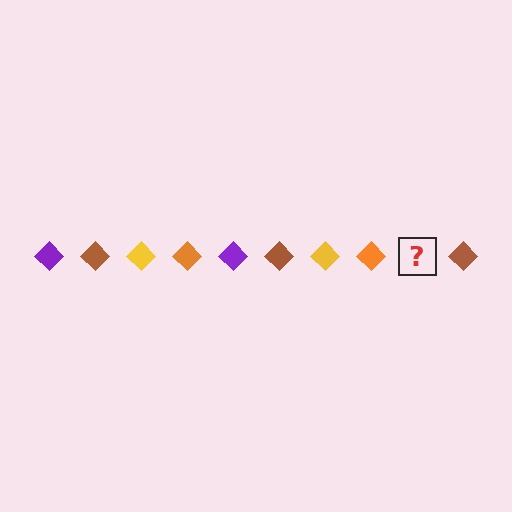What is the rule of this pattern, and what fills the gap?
The rule is that the pattern cycles through purple, brown, yellow, orange diamonds. The gap should be filled with a purple diamond.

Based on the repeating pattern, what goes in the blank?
The blank should be a purple diamond.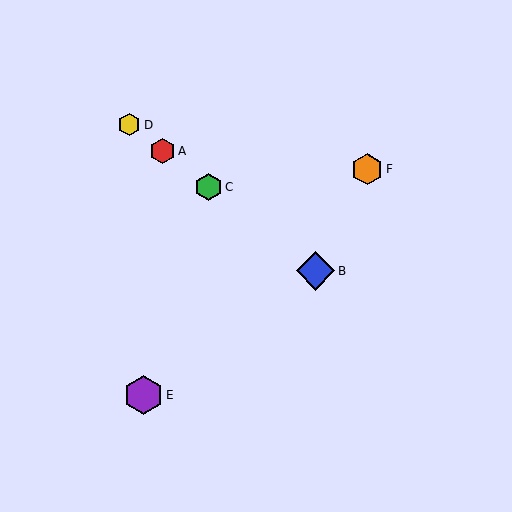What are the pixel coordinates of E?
Object E is at (143, 395).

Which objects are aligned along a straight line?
Objects A, B, C, D are aligned along a straight line.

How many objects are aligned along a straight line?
4 objects (A, B, C, D) are aligned along a straight line.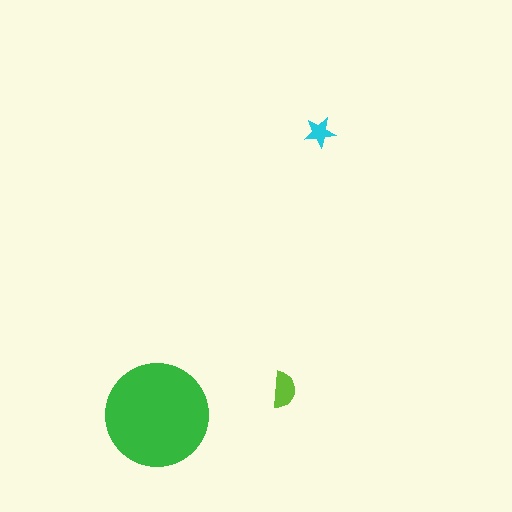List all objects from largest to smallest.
The green circle, the lime semicircle, the cyan star.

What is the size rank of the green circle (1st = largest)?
1st.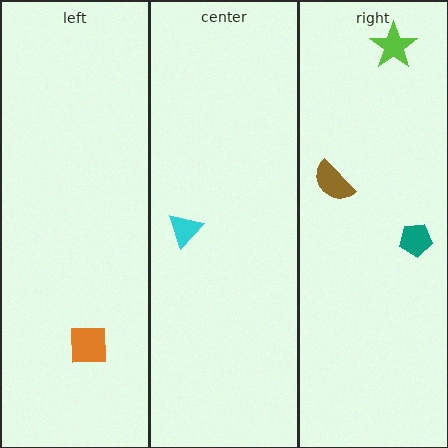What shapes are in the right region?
The lime star, the brown semicircle, the teal pentagon.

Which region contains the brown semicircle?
The right region.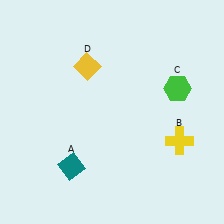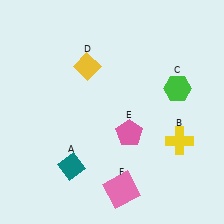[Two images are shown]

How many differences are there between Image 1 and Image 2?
There are 2 differences between the two images.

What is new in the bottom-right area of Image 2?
A pink square (F) was added in the bottom-right area of Image 2.